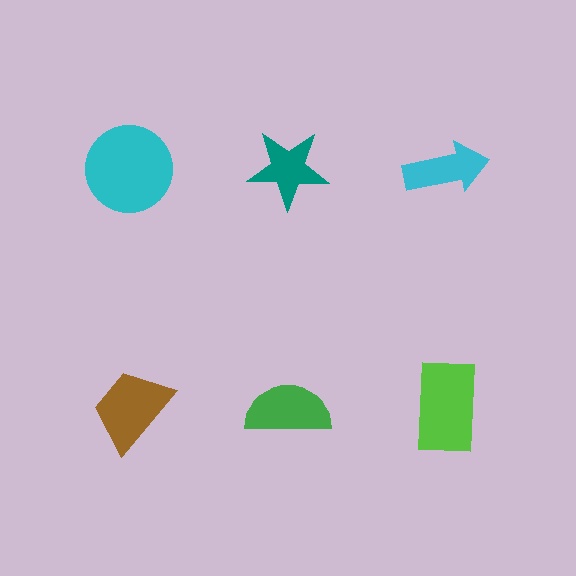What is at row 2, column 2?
A green semicircle.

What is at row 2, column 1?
A brown trapezoid.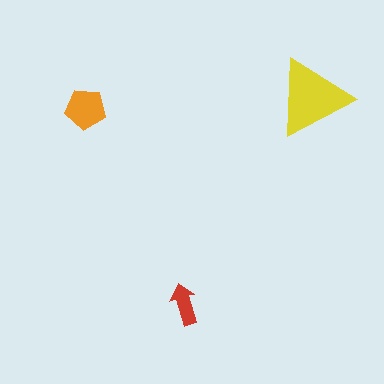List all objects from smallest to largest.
The red arrow, the orange pentagon, the yellow triangle.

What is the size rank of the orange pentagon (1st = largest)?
2nd.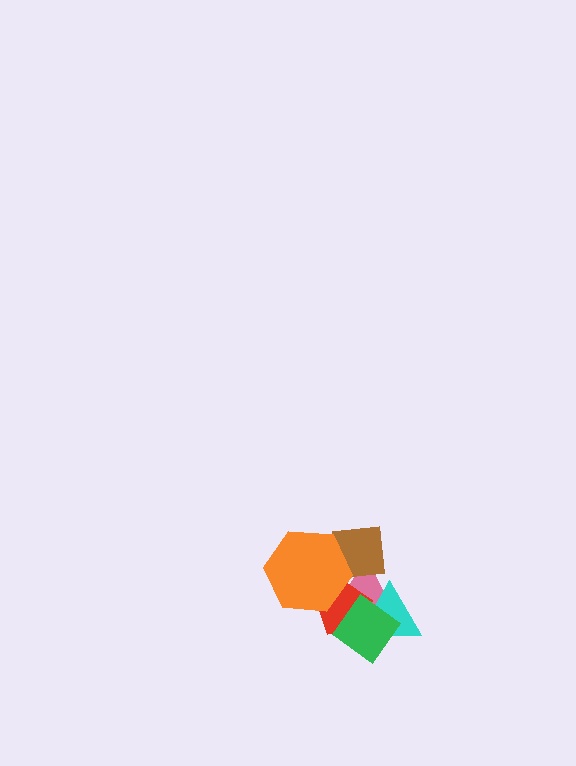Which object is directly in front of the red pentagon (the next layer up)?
The orange hexagon is directly in front of the red pentagon.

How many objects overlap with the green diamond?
3 objects overlap with the green diamond.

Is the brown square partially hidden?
Yes, it is partially covered by another shape.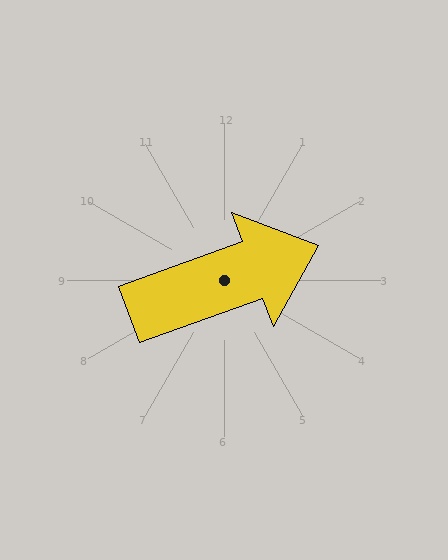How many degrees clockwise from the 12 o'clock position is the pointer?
Approximately 70 degrees.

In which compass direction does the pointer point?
East.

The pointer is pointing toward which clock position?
Roughly 2 o'clock.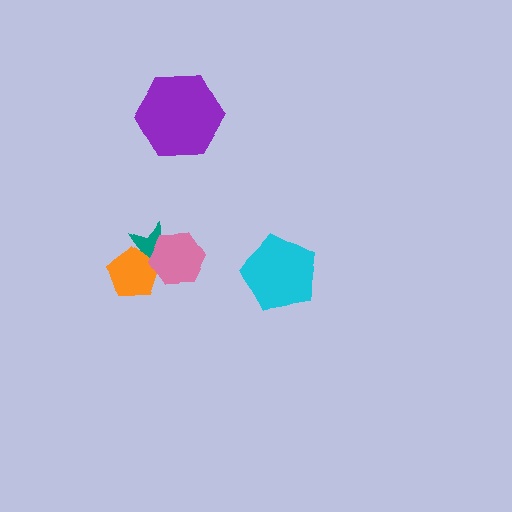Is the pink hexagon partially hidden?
No, no other shape covers it.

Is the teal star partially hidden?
Yes, it is partially covered by another shape.